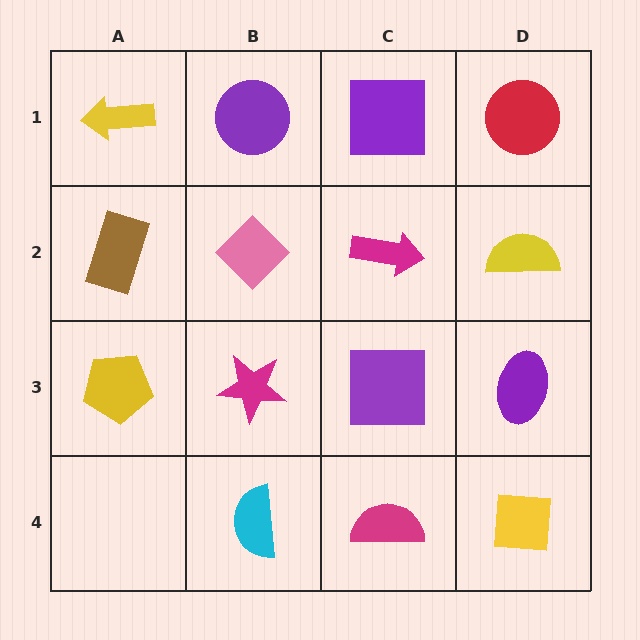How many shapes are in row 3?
4 shapes.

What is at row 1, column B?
A purple circle.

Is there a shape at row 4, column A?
No, that cell is empty.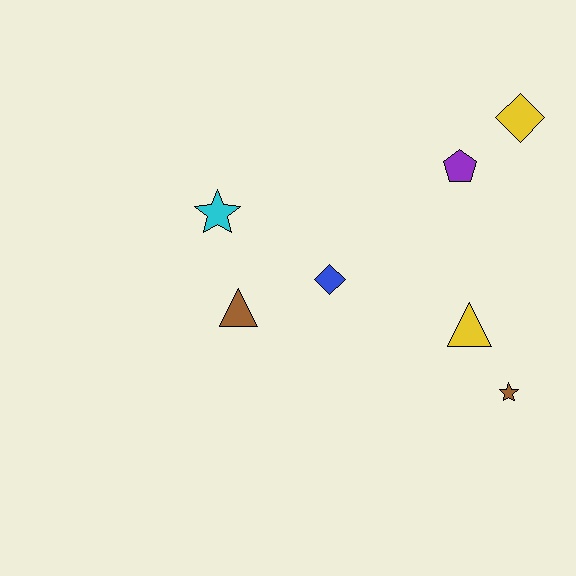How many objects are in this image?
There are 7 objects.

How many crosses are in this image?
There are no crosses.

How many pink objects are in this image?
There are no pink objects.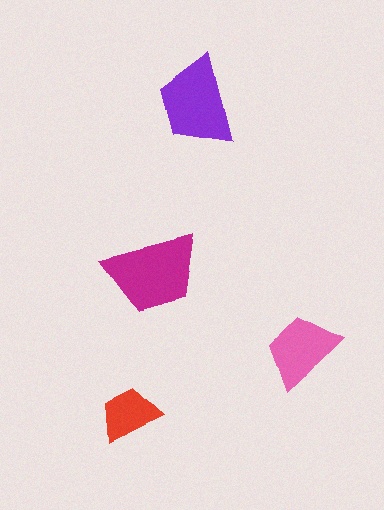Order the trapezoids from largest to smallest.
the magenta one, the purple one, the pink one, the red one.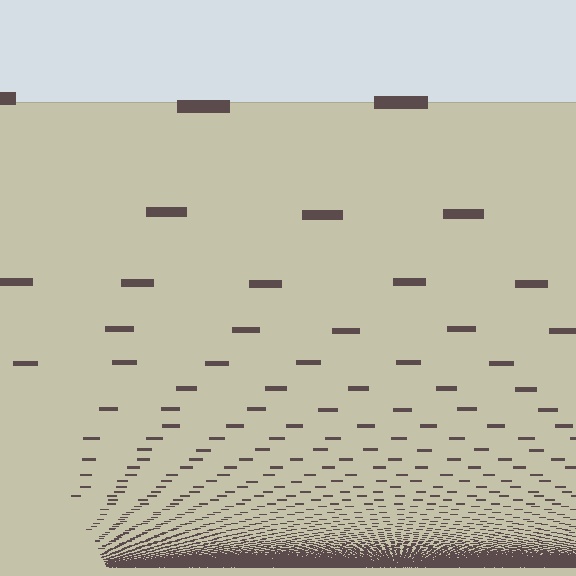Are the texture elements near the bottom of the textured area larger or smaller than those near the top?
Smaller. The gradient is inverted — elements near the bottom are smaller and denser.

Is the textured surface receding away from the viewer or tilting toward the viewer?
The surface appears to tilt toward the viewer. Texture elements get larger and sparser toward the top.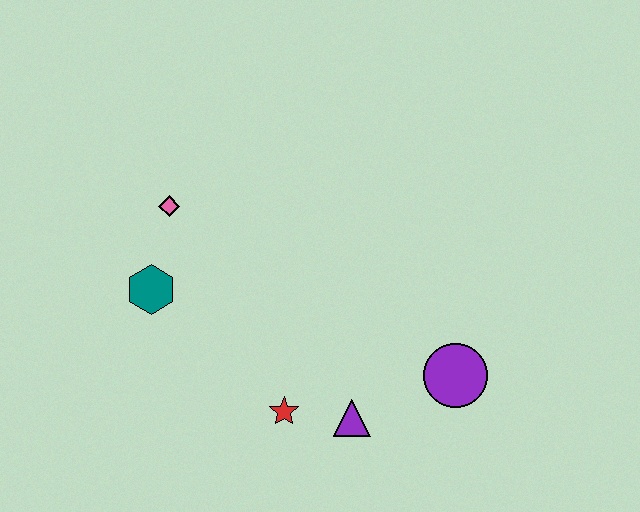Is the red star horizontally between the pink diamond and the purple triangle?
Yes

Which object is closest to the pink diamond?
The teal hexagon is closest to the pink diamond.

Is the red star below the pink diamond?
Yes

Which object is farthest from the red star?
The pink diamond is farthest from the red star.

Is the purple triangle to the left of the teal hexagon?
No